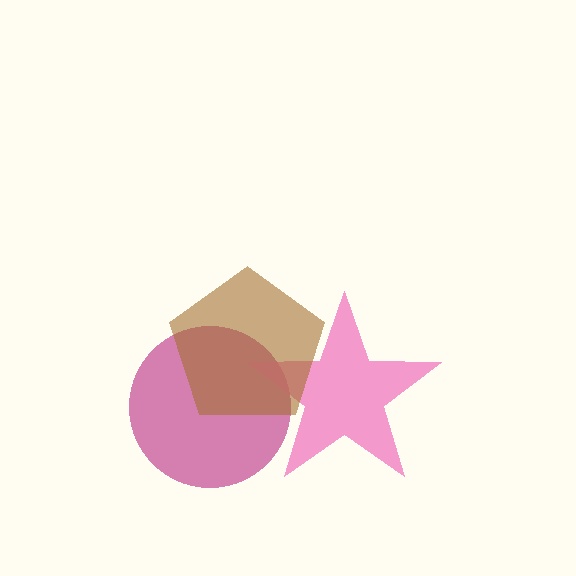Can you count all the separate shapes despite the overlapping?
Yes, there are 3 separate shapes.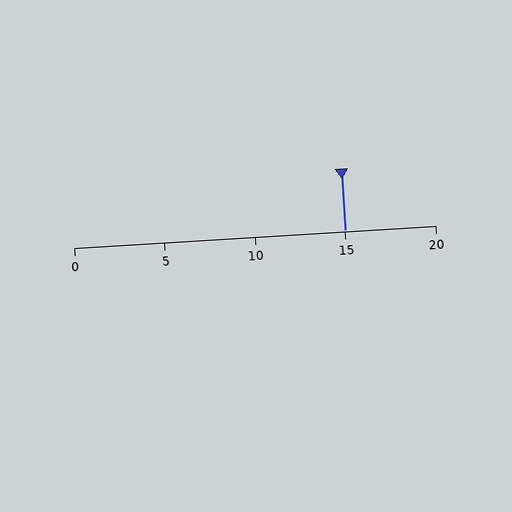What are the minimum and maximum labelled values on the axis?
The axis runs from 0 to 20.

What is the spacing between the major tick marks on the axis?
The major ticks are spaced 5 apart.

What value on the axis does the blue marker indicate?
The marker indicates approximately 15.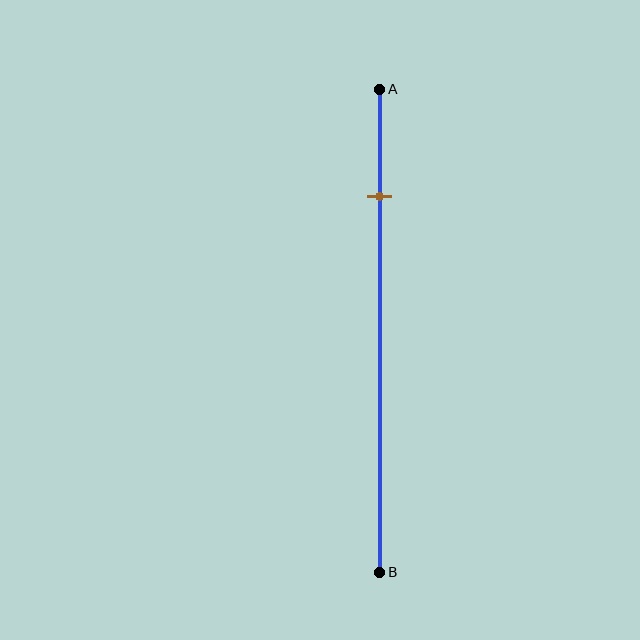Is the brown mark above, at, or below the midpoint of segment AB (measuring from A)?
The brown mark is above the midpoint of segment AB.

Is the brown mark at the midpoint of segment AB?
No, the mark is at about 20% from A, not at the 50% midpoint.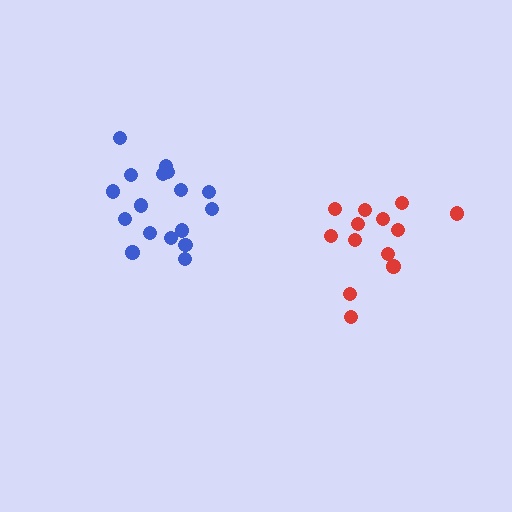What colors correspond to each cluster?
The clusters are colored: red, blue.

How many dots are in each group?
Group 1: 13 dots, Group 2: 17 dots (30 total).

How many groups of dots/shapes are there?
There are 2 groups.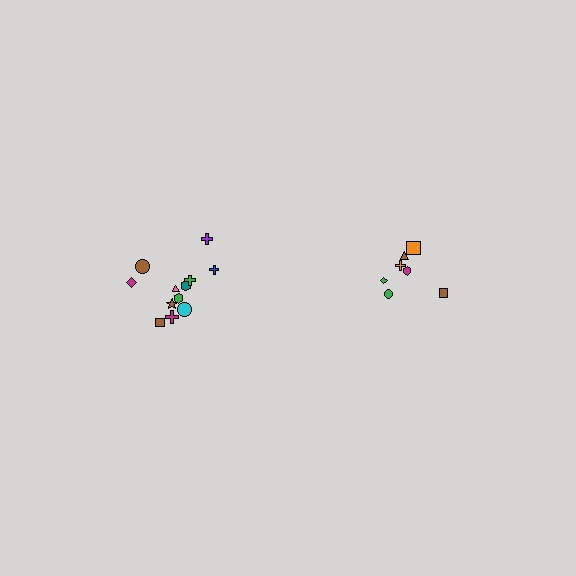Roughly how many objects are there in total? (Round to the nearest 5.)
Roughly 20 objects in total.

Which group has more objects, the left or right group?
The left group.